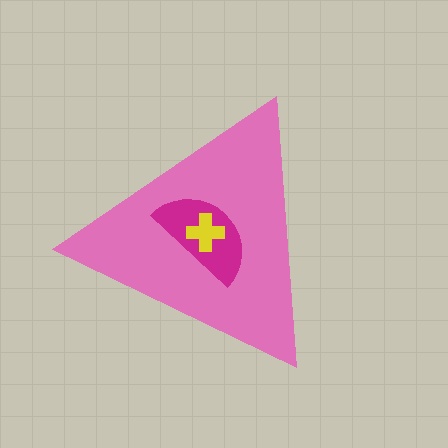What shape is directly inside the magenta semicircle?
The yellow cross.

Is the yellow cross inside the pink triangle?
Yes.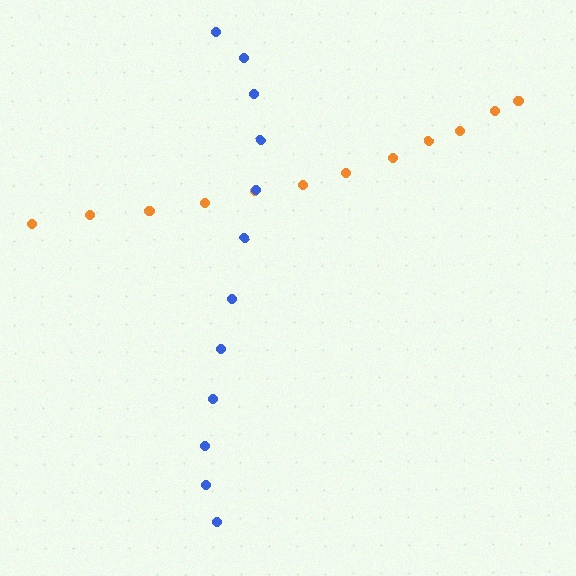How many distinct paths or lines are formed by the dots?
There are 2 distinct paths.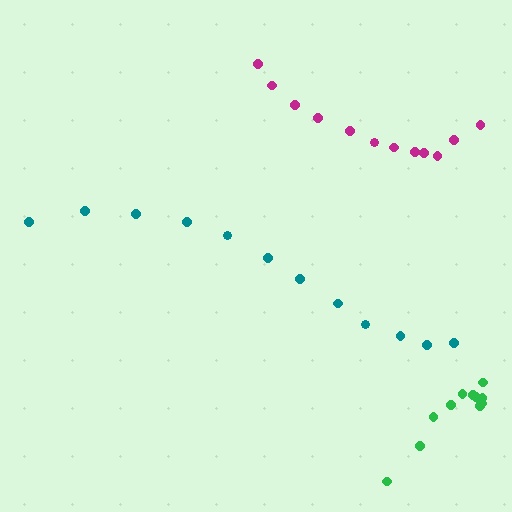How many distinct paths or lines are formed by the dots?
There are 3 distinct paths.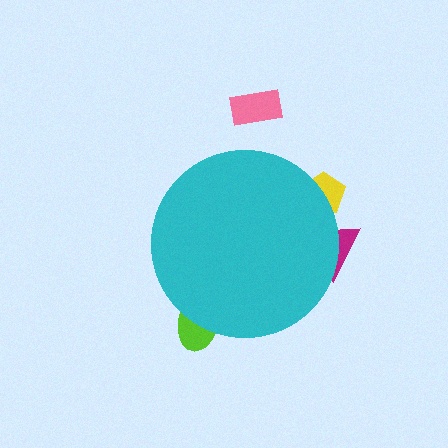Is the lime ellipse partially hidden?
Yes, the lime ellipse is partially hidden behind the cyan circle.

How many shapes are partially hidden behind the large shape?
3 shapes are partially hidden.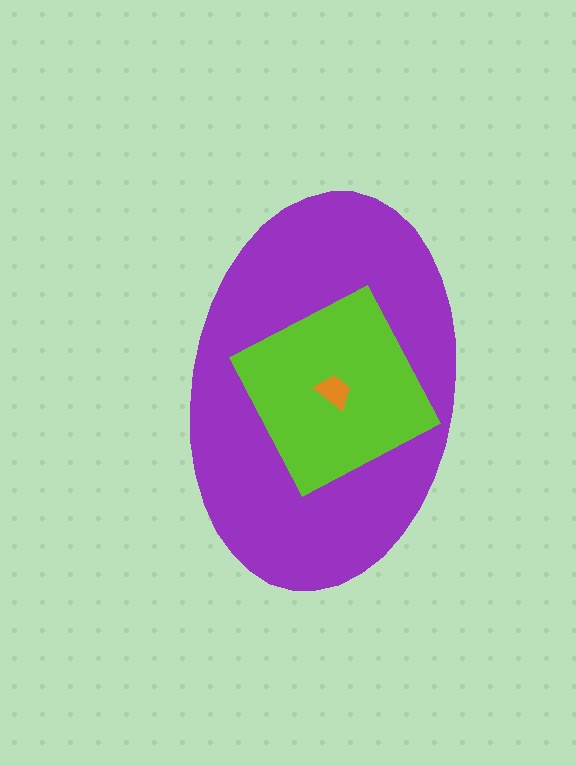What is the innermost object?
The orange trapezoid.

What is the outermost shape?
The purple ellipse.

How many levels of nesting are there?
3.